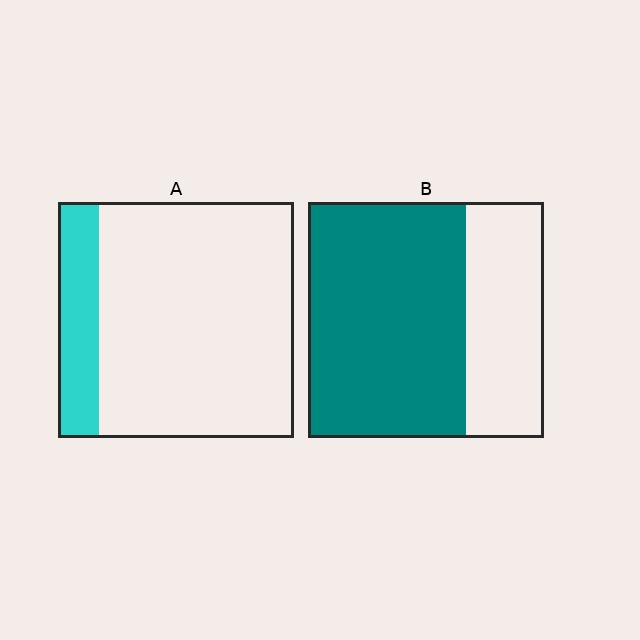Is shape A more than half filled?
No.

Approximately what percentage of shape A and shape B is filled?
A is approximately 15% and B is approximately 65%.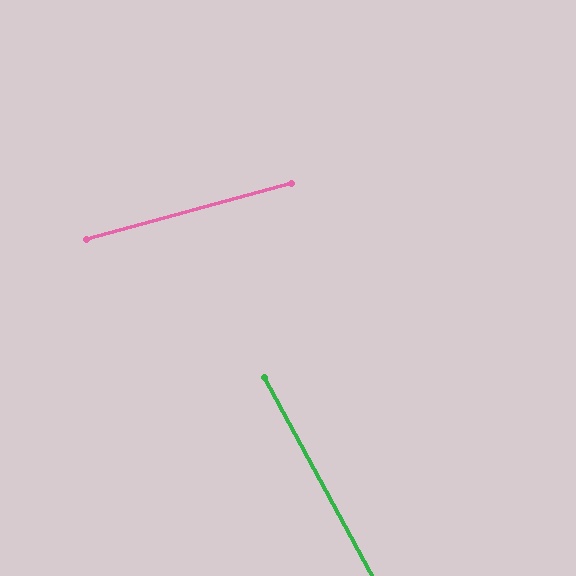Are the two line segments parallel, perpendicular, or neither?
Neither parallel nor perpendicular — they differ by about 77°.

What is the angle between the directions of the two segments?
Approximately 77 degrees.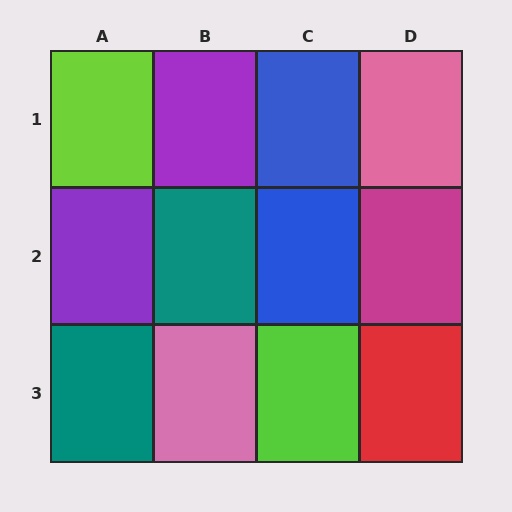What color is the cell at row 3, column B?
Pink.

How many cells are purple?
2 cells are purple.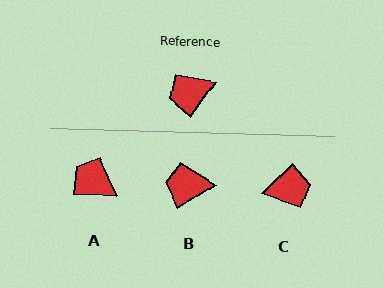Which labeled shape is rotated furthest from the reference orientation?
C, about 170 degrees away.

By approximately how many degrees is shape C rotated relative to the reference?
Approximately 170 degrees counter-clockwise.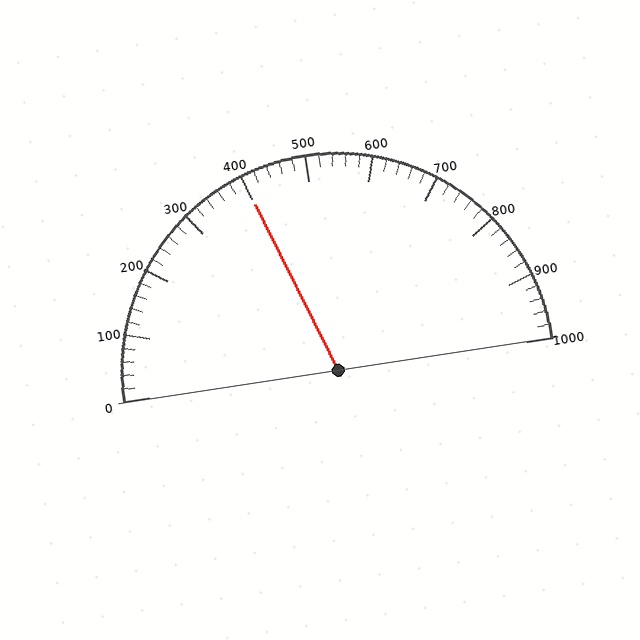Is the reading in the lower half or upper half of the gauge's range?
The reading is in the lower half of the range (0 to 1000).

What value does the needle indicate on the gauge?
The needle indicates approximately 400.